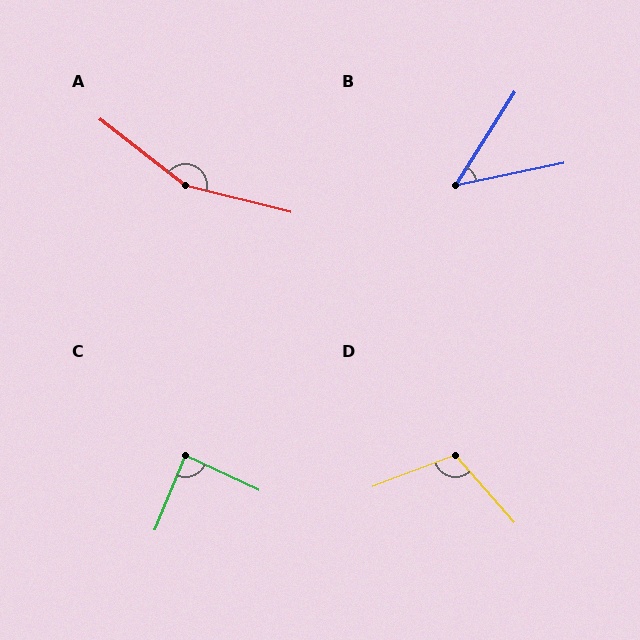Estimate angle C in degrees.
Approximately 87 degrees.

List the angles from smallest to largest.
B (46°), C (87°), D (111°), A (156°).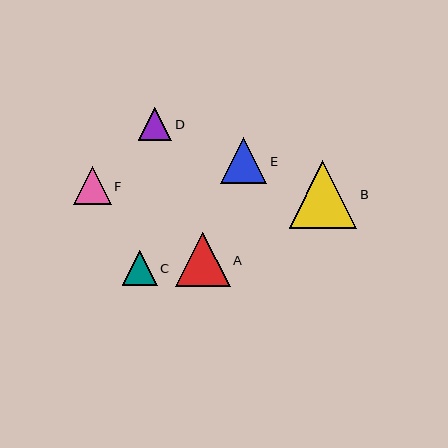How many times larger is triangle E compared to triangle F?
Triangle E is approximately 1.2 times the size of triangle F.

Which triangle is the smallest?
Triangle D is the smallest with a size of approximately 33 pixels.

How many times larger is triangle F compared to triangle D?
Triangle F is approximately 1.1 times the size of triangle D.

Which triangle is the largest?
Triangle B is the largest with a size of approximately 68 pixels.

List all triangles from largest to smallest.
From largest to smallest: B, A, E, F, C, D.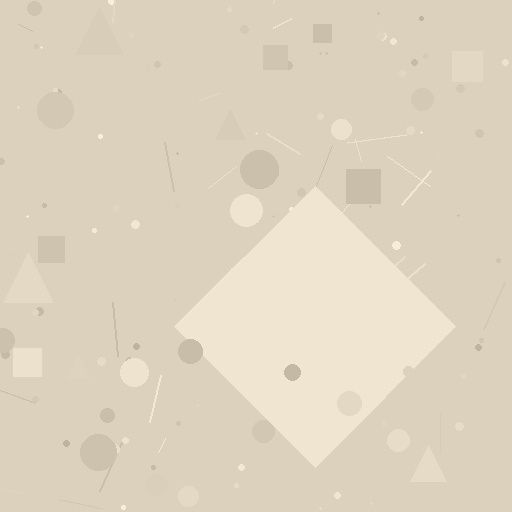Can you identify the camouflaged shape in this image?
The camouflaged shape is a diamond.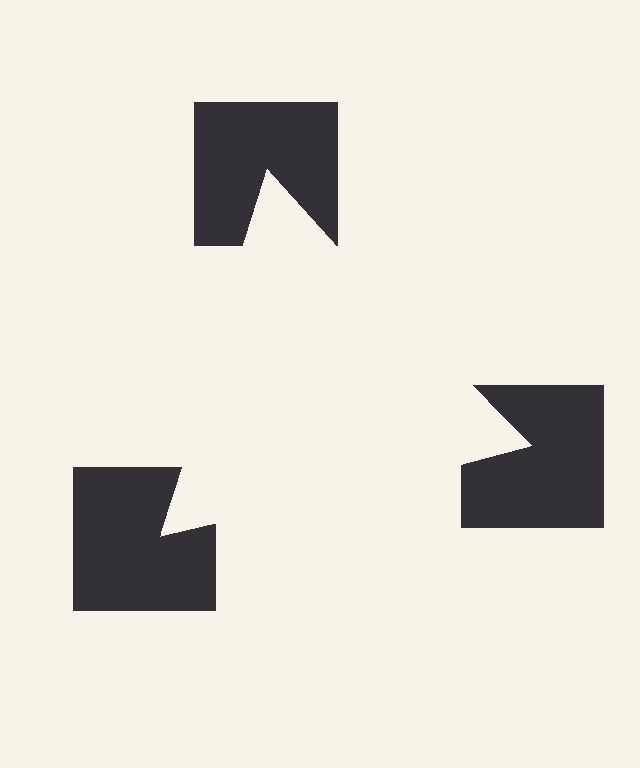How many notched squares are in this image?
There are 3 — one at each vertex of the illusory triangle.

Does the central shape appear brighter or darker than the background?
It typically appears slightly brighter than the background, even though no actual brightness change is drawn.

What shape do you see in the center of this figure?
An illusory triangle — its edges are inferred from the aligned wedge cuts in the notched squares, not physically drawn.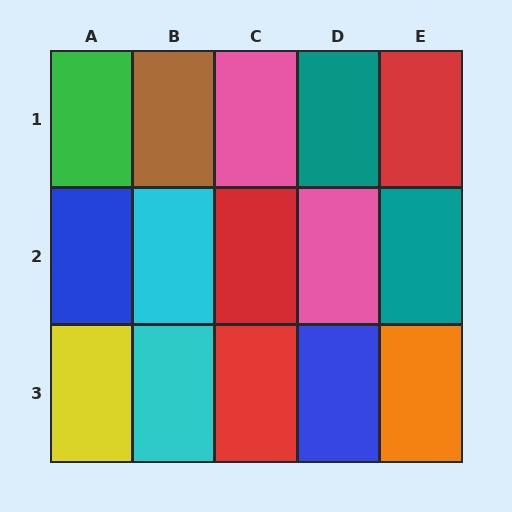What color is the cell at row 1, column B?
Brown.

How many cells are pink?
2 cells are pink.